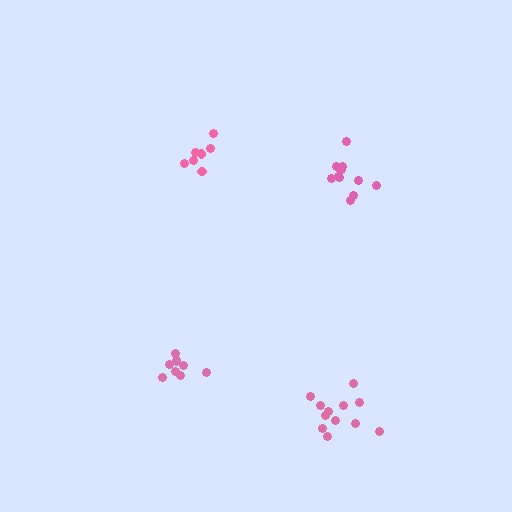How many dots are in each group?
Group 1: 12 dots, Group 2: 12 dots, Group 3: 9 dots, Group 4: 7 dots (40 total).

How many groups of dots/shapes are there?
There are 4 groups.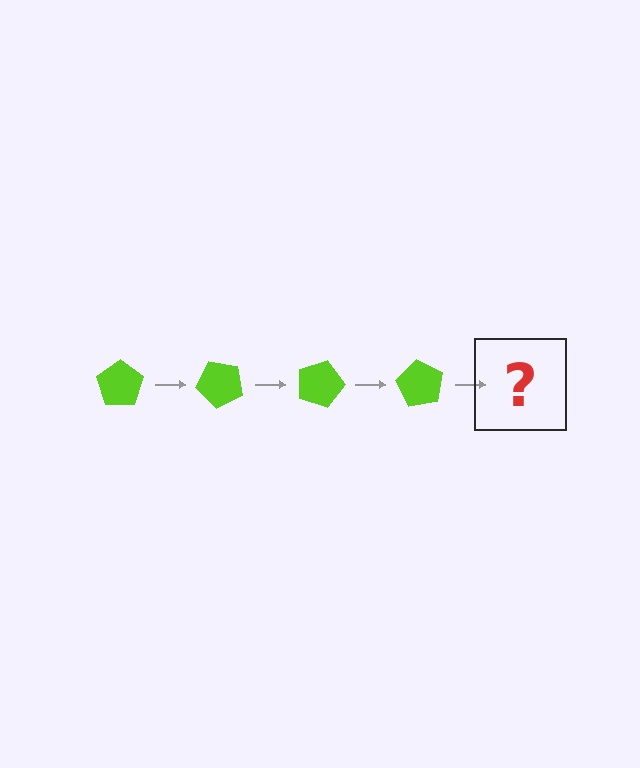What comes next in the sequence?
The next element should be a lime pentagon rotated 180 degrees.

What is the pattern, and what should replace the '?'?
The pattern is that the pentagon rotates 45 degrees each step. The '?' should be a lime pentagon rotated 180 degrees.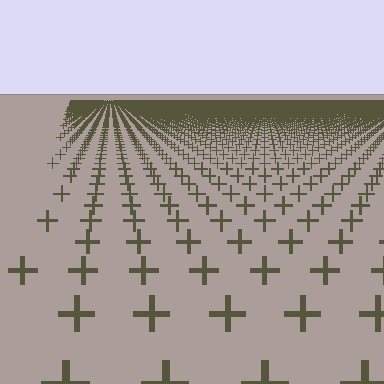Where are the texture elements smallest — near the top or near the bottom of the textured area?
Near the top.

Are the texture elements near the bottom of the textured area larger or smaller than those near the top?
Larger. Near the bottom, elements are closer to the viewer and appear at a bigger on-screen size.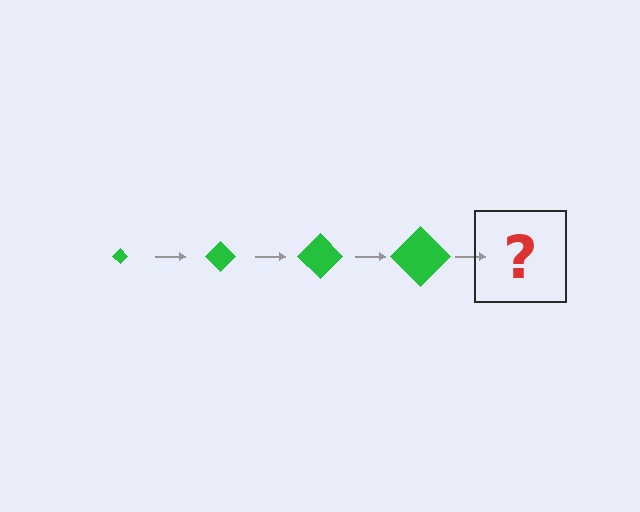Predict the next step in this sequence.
The next step is a green diamond, larger than the previous one.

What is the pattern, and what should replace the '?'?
The pattern is that the diamond gets progressively larger each step. The '?' should be a green diamond, larger than the previous one.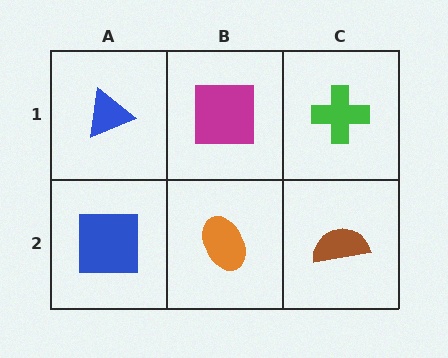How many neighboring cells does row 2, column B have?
3.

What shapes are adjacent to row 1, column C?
A brown semicircle (row 2, column C), a magenta square (row 1, column B).